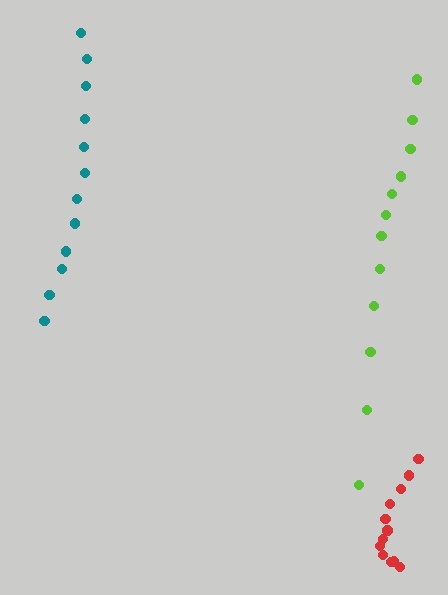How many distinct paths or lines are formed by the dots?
There are 3 distinct paths.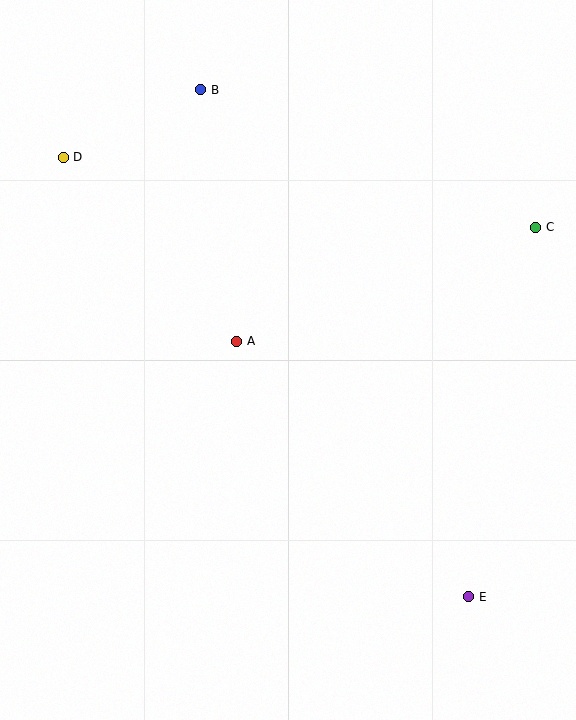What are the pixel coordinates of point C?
Point C is at (536, 227).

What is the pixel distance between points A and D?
The distance between A and D is 253 pixels.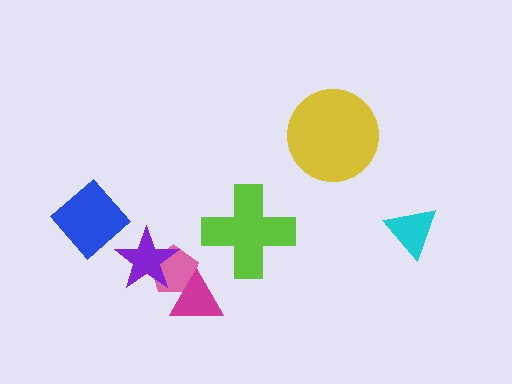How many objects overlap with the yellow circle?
0 objects overlap with the yellow circle.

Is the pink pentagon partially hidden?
Yes, it is partially covered by another shape.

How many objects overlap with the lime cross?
0 objects overlap with the lime cross.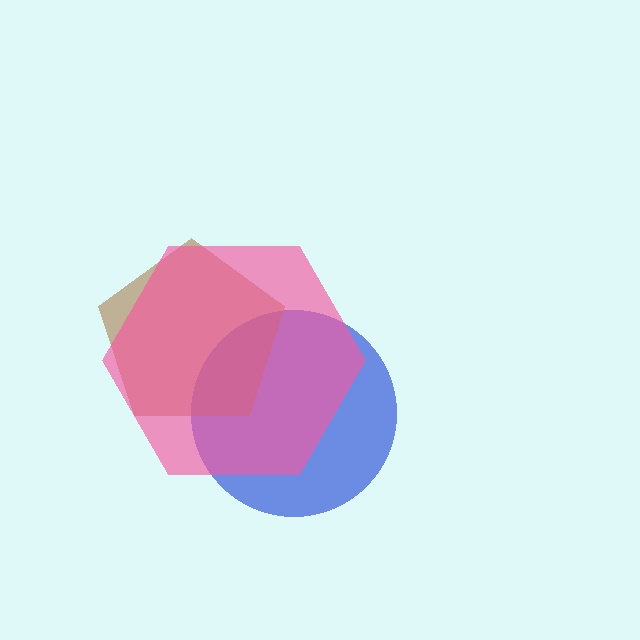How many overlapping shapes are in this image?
There are 3 overlapping shapes in the image.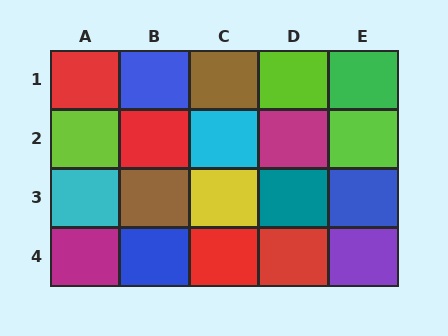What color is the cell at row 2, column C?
Cyan.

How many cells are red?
4 cells are red.